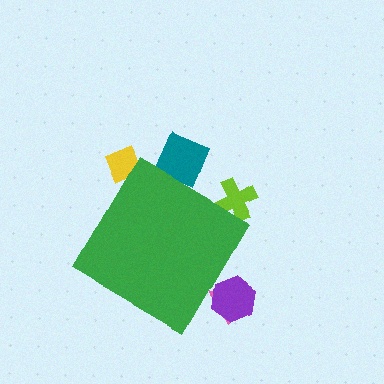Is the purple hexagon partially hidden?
Yes, the purple hexagon is partially hidden behind the green diamond.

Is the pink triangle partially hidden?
Yes, the pink triangle is partially hidden behind the green diamond.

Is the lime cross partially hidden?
Yes, the lime cross is partially hidden behind the green diamond.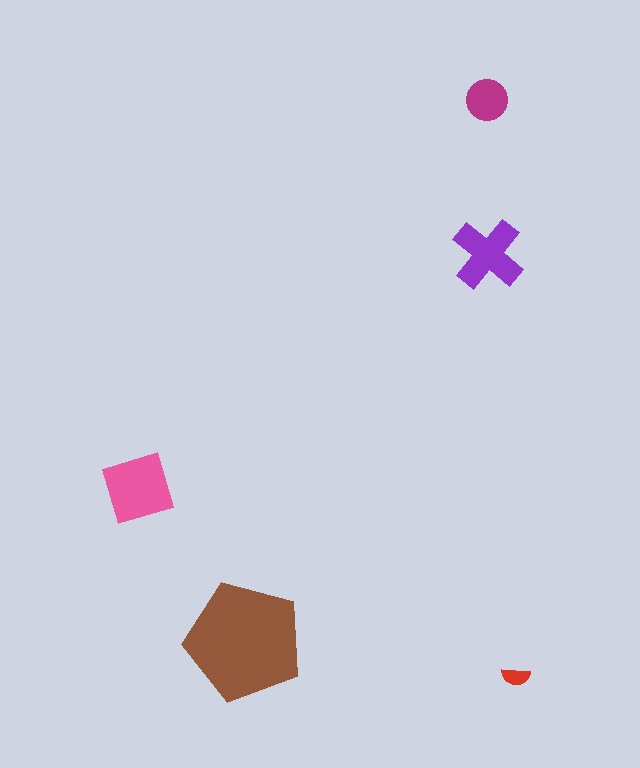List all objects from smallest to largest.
The red semicircle, the magenta circle, the purple cross, the pink square, the brown pentagon.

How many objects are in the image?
There are 5 objects in the image.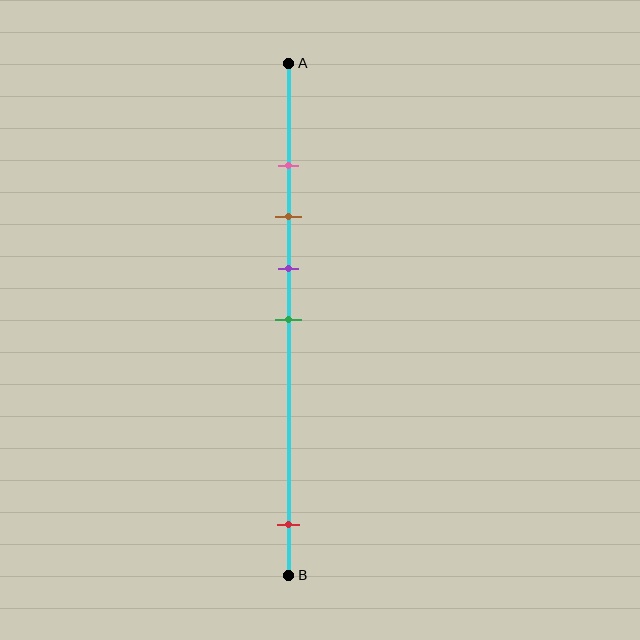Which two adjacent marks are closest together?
The pink and brown marks are the closest adjacent pair.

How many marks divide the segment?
There are 5 marks dividing the segment.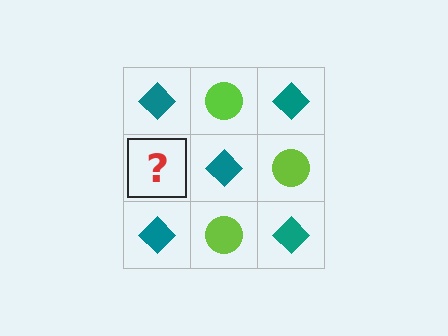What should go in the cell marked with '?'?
The missing cell should contain a lime circle.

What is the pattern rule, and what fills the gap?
The rule is that it alternates teal diamond and lime circle in a checkerboard pattern. The gap should be filled with a lime circle.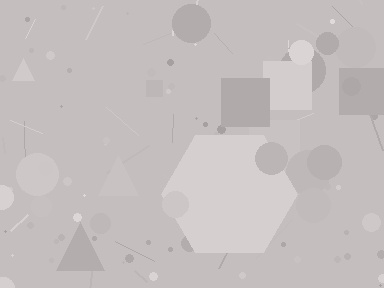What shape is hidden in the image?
A hexagon is hidden in the image.